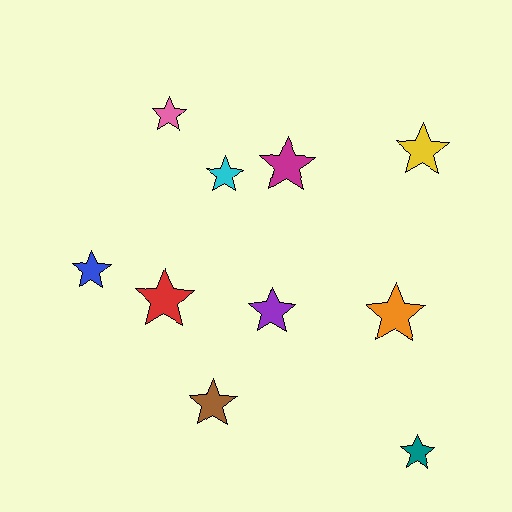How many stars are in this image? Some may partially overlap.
There are 10 stars.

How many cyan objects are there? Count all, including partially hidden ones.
There is 1 cyan object.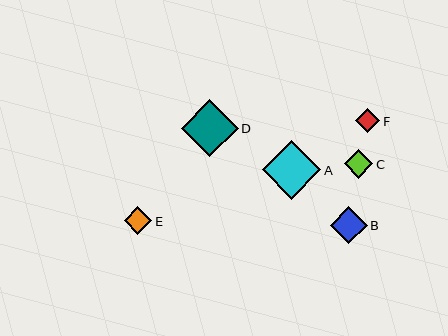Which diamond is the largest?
Diamond A is the largest with a size of approximately 59 pixels.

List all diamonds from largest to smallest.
From largest to smallest: A, D, B, C, E, F.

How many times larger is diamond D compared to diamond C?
Diamond D is approximately 2.0 times the size of diamond C.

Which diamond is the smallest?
Diamond F is the smallest with a size of approximately 24 pixels.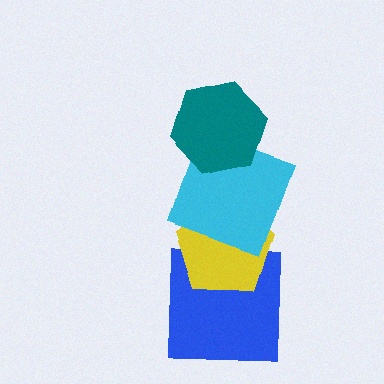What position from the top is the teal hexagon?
The teal hexagon is 1st from the top.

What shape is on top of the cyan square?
The teal hexagon is on top of the cyan square.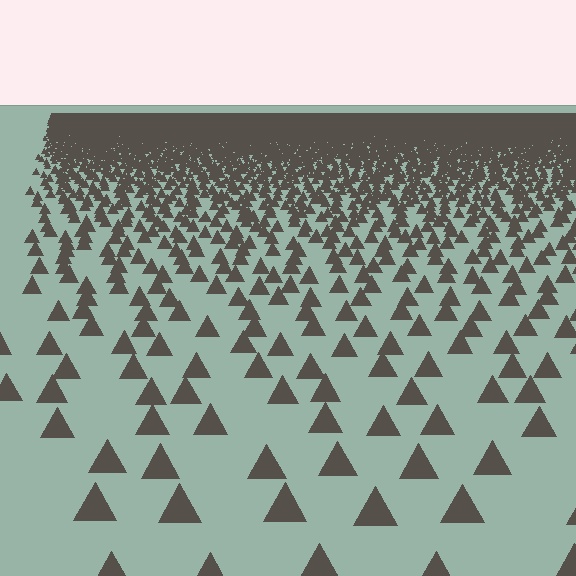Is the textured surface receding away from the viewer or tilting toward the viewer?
The surface is receding away from the viewer. Texture elements get smaller and denser toward the top.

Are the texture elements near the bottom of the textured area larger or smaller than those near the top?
Larger. Near the bottom, elements are closer to the viewer and appear at a bigger on-screen size.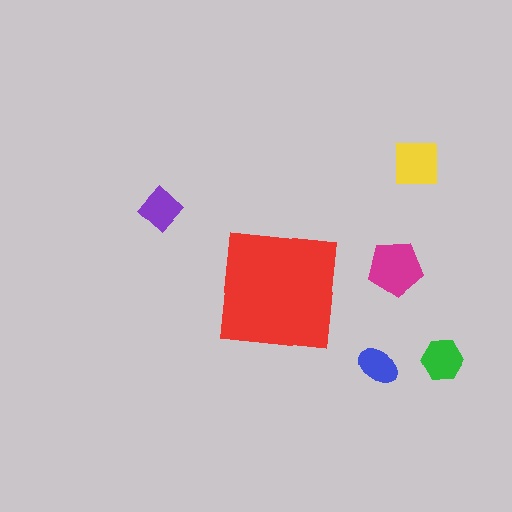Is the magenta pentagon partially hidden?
No, the magenta pentagon is fully visible.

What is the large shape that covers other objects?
A red square.